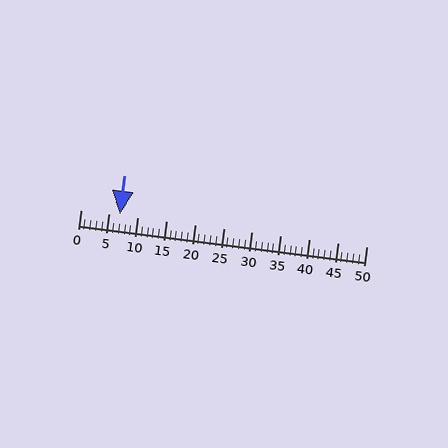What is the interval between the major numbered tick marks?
The major tick marks are spaced 5 units apart.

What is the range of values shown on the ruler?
The ruler shows values from 0 to 50.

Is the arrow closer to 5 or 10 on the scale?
The arrow is closer to 5.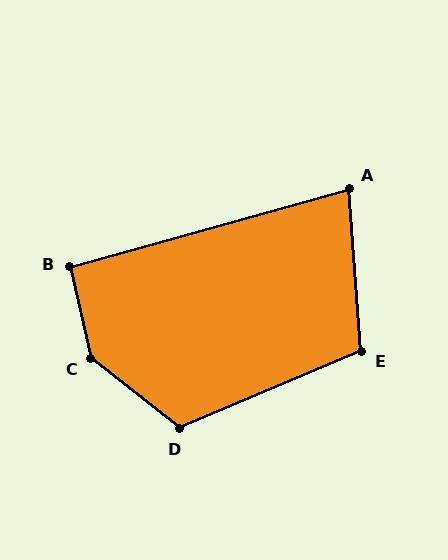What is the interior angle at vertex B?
Approximately 93 degrees (approximately right).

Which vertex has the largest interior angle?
C, at approximately 141 degrees.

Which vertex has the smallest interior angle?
A, at approximately 79 degrees.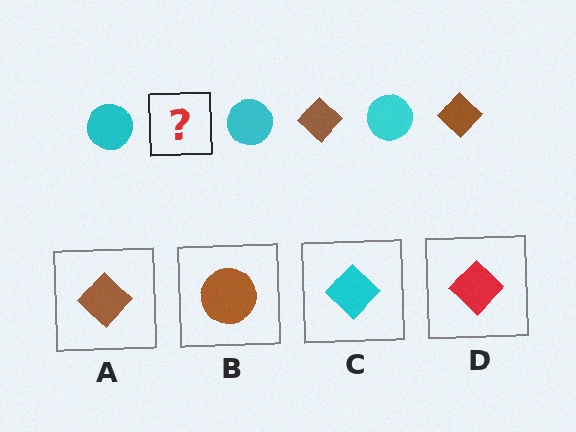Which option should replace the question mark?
Option A.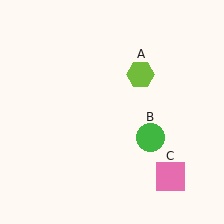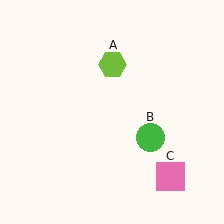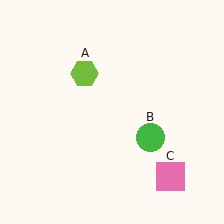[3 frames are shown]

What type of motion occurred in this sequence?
The lime hexagon (object A) rotated counterclockwise around the center of the scene.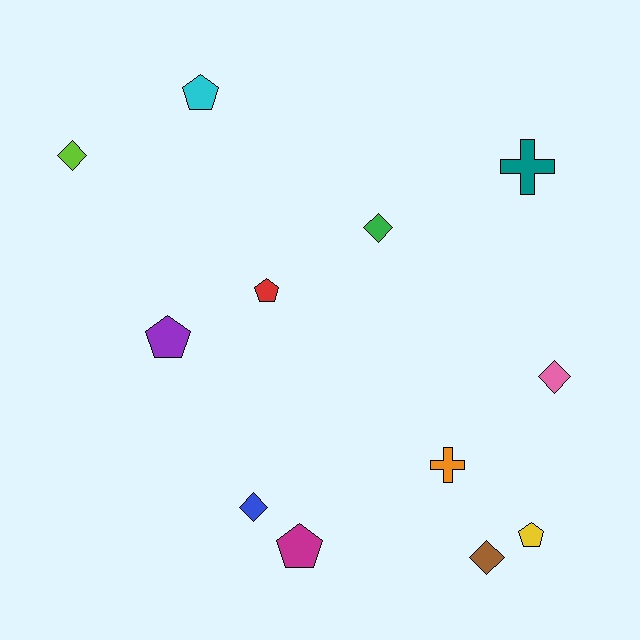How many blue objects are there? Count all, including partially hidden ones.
There is 1 blue object.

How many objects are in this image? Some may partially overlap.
There are 12 objects.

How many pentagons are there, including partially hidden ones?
There are 5 pentagons.